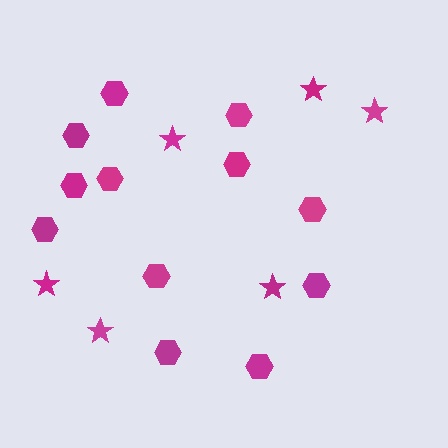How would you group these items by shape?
There are 2 groups: one group of stars (6) and one group of hexagons (12).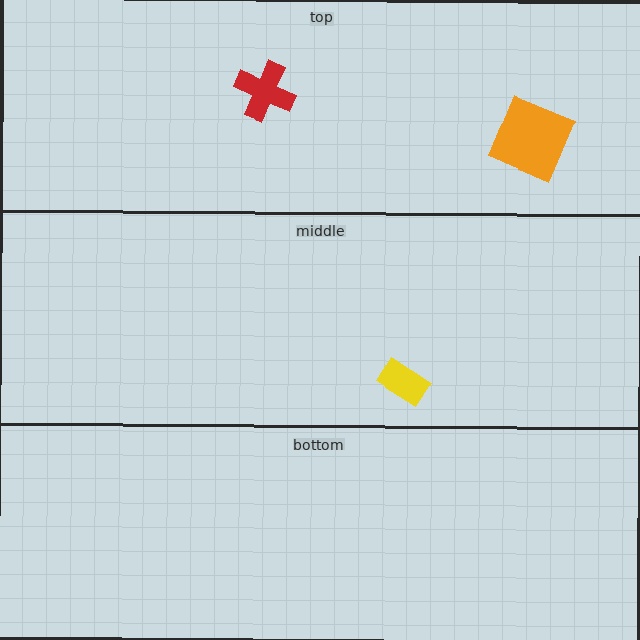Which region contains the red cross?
The top region.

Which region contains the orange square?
The top region.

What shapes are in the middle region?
The yellow rectangle.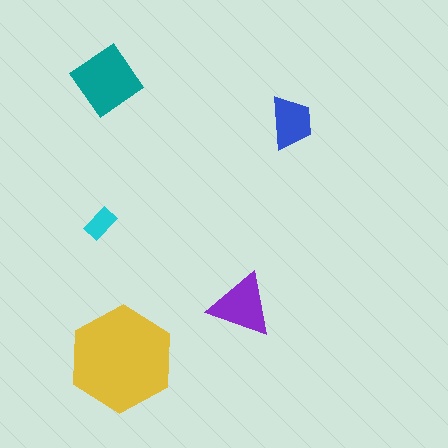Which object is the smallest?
The cyan rectangle.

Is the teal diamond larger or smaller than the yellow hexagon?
Smaller.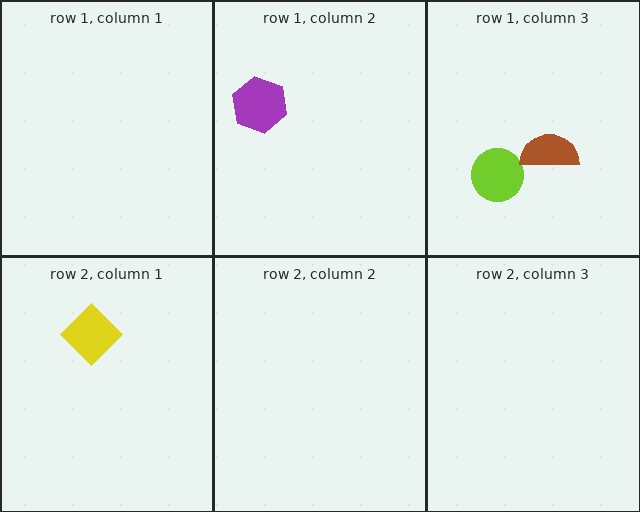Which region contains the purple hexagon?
The row 1, column 2 region.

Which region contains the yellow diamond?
The row 2, column 1 region.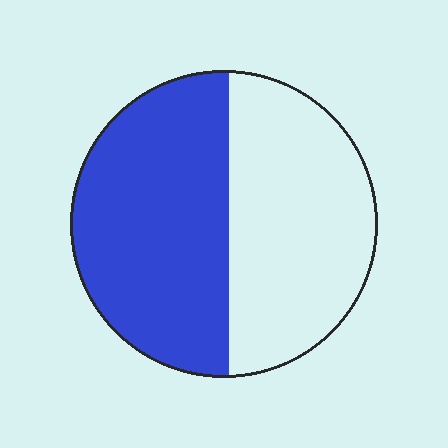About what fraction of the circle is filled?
About one half (1/2).